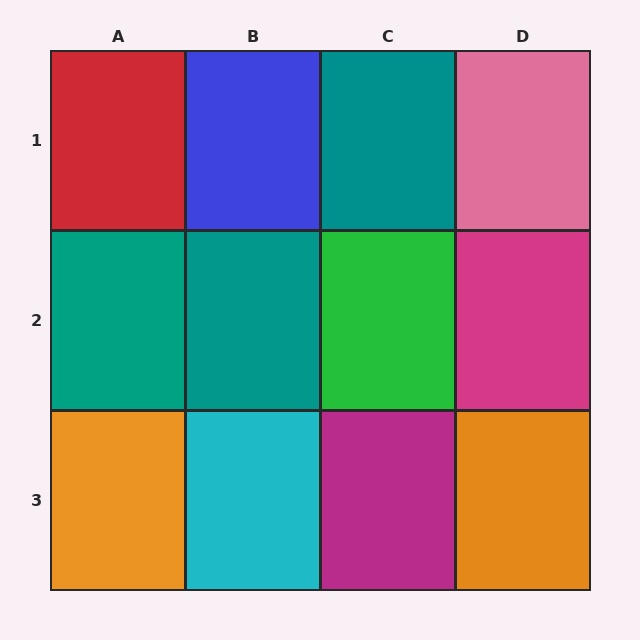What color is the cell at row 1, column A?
Red.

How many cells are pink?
1 cell is pink.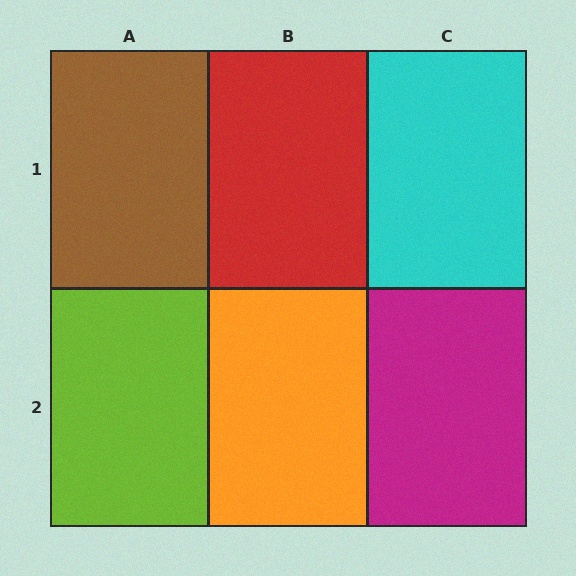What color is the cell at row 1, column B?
Red.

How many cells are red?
1 cell is red.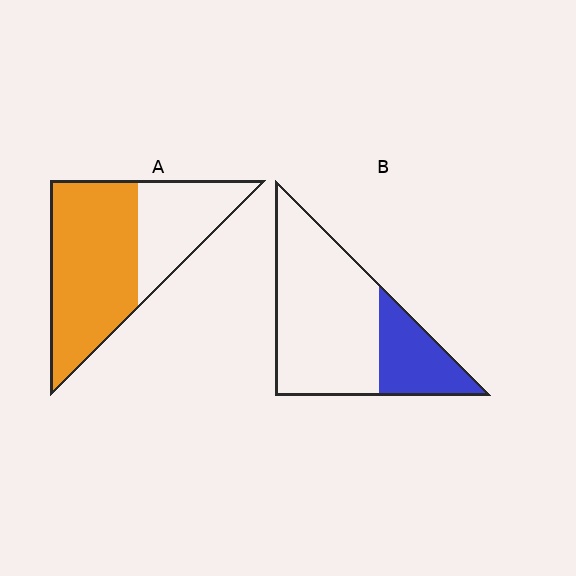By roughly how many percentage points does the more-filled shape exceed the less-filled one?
By roughly 40 percentage points (A over B).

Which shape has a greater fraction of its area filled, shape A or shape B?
Shape A.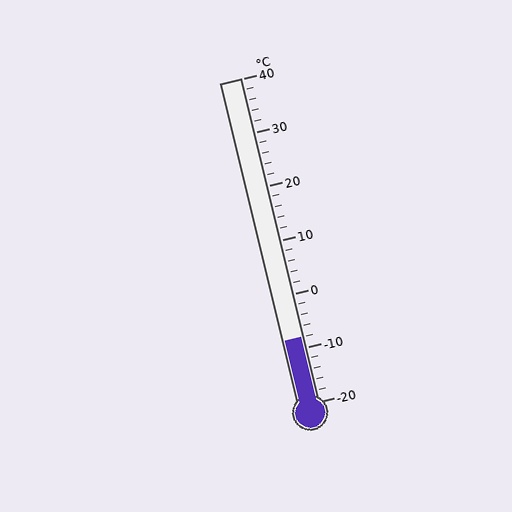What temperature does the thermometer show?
The thermometer shows approximately -8°C.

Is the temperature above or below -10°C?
The temperature is above -10°C.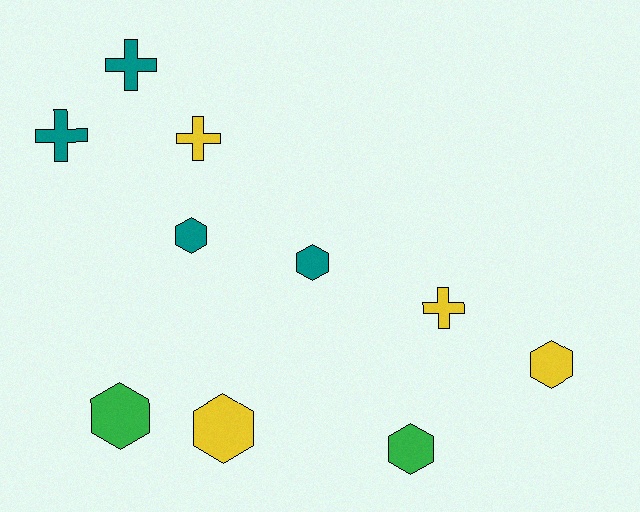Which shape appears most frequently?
Hexagon, with 6 objects.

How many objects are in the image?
There are 10 objects.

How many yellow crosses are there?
There are 2 yellow crosses.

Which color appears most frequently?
Teal, with 4 objects.